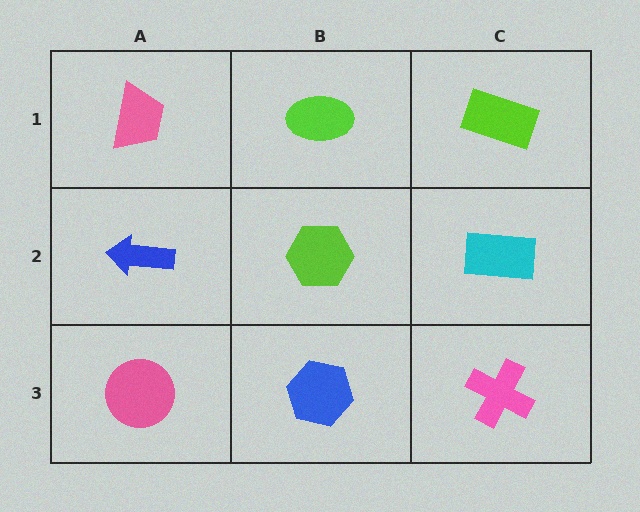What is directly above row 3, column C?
A cyan rectangle.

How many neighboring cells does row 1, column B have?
3.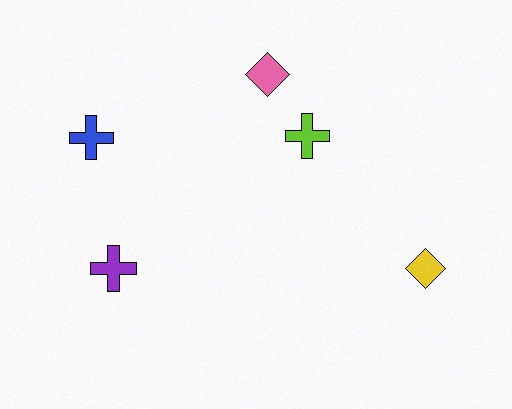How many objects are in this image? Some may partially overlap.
There are 5 objects.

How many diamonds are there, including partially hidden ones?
There are 2 diamonds.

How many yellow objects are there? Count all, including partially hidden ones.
There is 1 yellow object.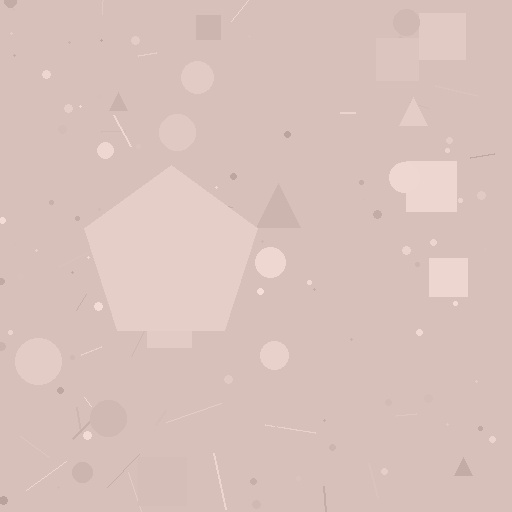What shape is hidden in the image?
A pentagon is hidden in the image.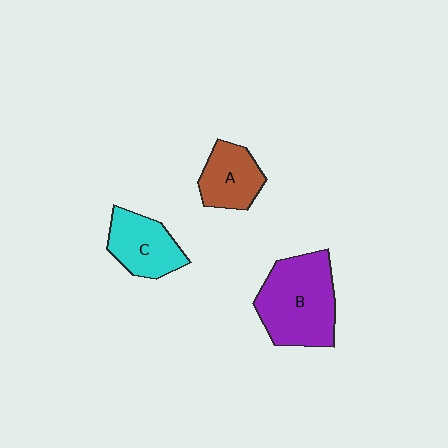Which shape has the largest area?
Shape B (purple).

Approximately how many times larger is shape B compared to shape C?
Approximately 1.6 times.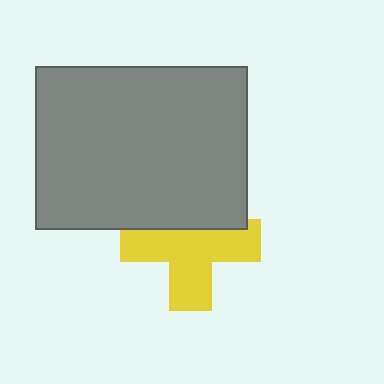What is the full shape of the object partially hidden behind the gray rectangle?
The partially hidden object is a yellow cross.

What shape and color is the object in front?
The object in front is a gray rectangle.